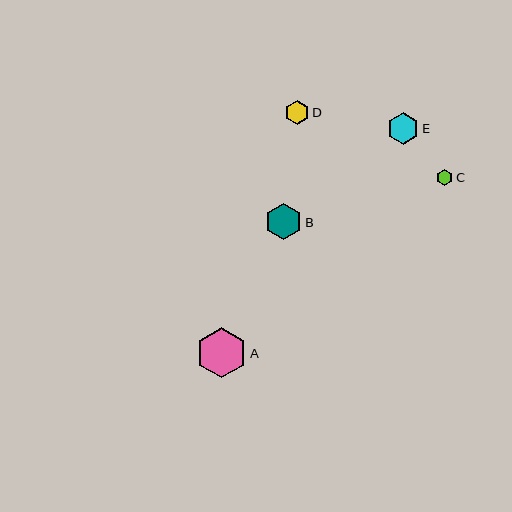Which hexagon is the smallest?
Hexagon C is the smallest with a size of approximately 17 pixels.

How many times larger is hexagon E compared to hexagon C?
Hexagon E is approximately 1.9 times the size of hexagon C.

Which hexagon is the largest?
Hexagon A is the largest with a size of approximately 50 pixels.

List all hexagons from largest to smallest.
From largest to smallest: A, B, E, D, C.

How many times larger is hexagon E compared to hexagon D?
Hexagon E is approximately 1.3 times the size of hexagon D.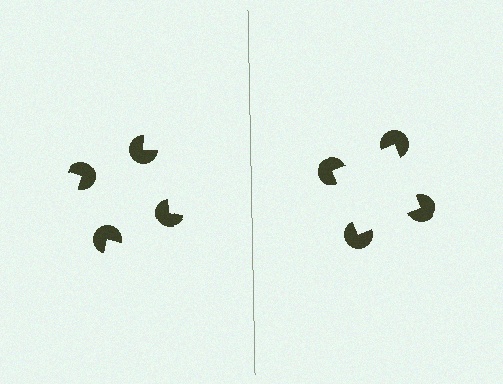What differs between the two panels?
The pac-man discs are positioned identically on both sides; only the wedge orientations differ. On the right they align to a square; on the left they are misaligned.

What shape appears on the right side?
An illusory square.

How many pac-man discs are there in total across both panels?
8 — 4 on each side.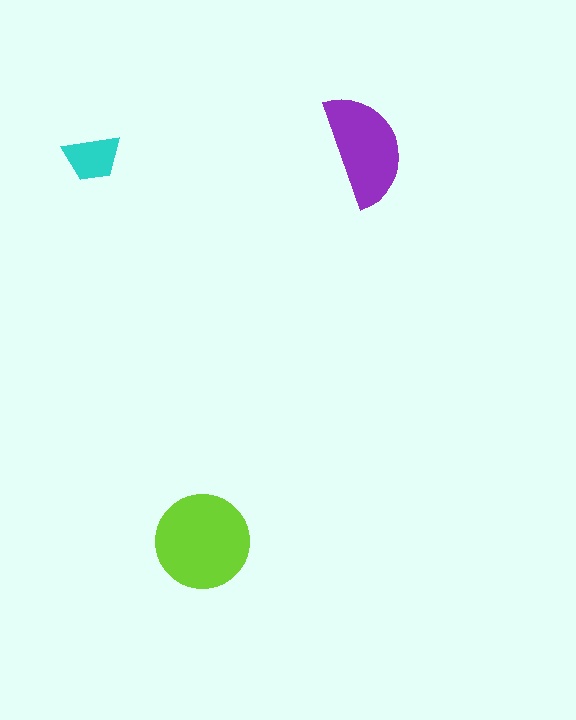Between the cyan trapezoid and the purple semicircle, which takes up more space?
The purple semicircle.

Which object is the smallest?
The cyan trapezoid.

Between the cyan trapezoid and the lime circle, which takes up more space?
The lime circle.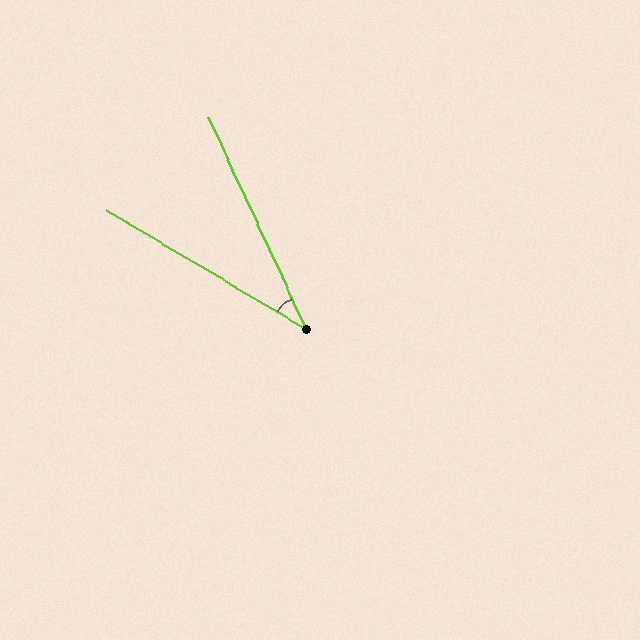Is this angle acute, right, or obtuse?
It is acute.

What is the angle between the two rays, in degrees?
Approximately 34 degrees.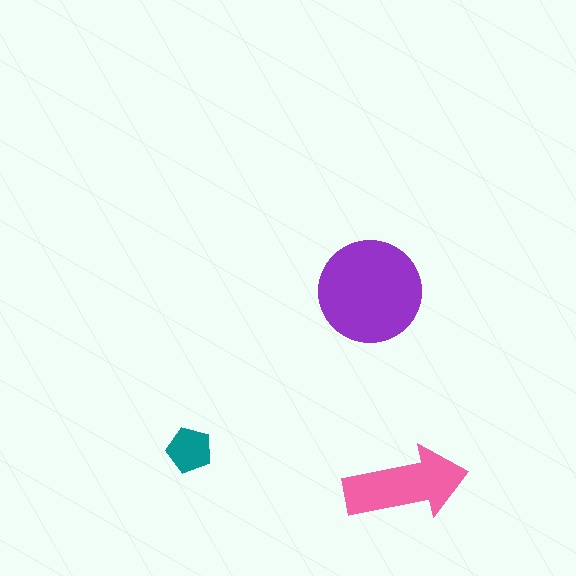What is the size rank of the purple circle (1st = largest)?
1st.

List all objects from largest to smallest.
The purple circle, the pink arrow, the teal pentagon.